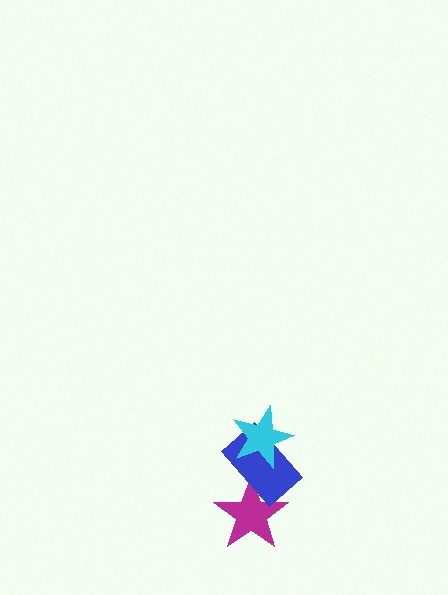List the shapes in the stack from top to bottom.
From top to bottom: the cyan star, the blue rectangle, the magenta star.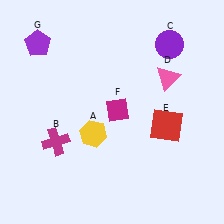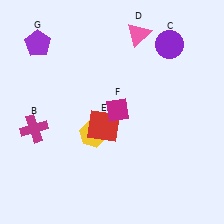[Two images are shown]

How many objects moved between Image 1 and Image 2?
3 objects moved between the two images.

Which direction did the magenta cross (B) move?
The magenta cross (B) moved left.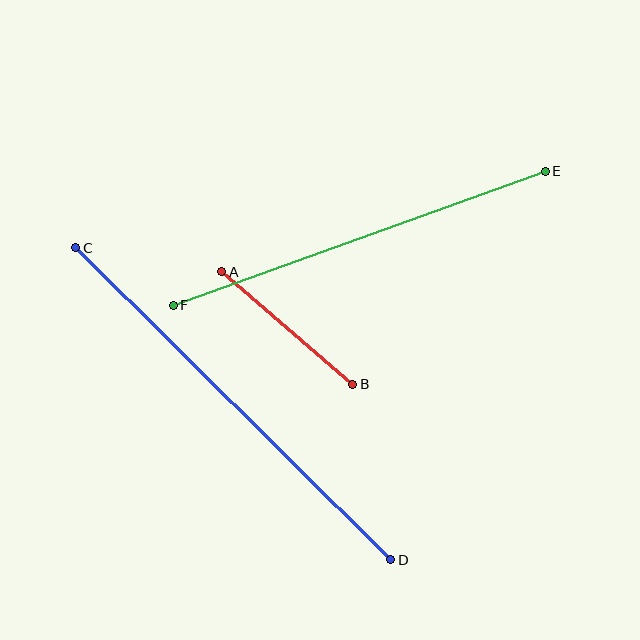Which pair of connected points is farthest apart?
Points C and D are farthest apart.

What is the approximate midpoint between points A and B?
The midpoint is at approximately (287, 328) pixels.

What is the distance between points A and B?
The distance is approximately 173 pixels.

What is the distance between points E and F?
The distance is approximately 395 pixels.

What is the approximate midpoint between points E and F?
The midpoint is at approximately (359, 238) pixels.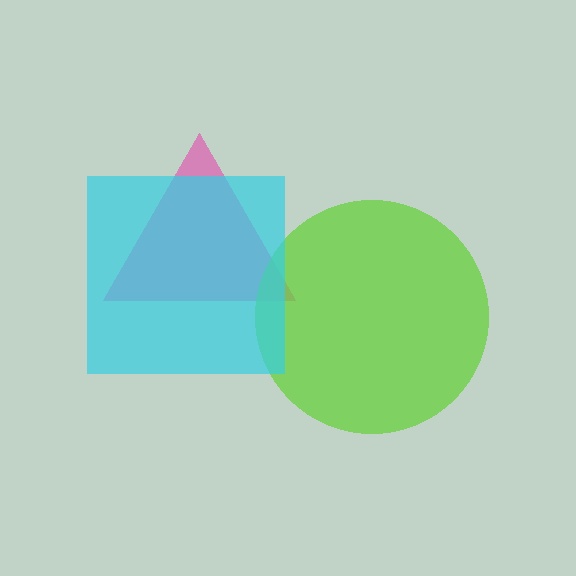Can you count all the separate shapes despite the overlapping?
Yes, there are 3 separate shapes.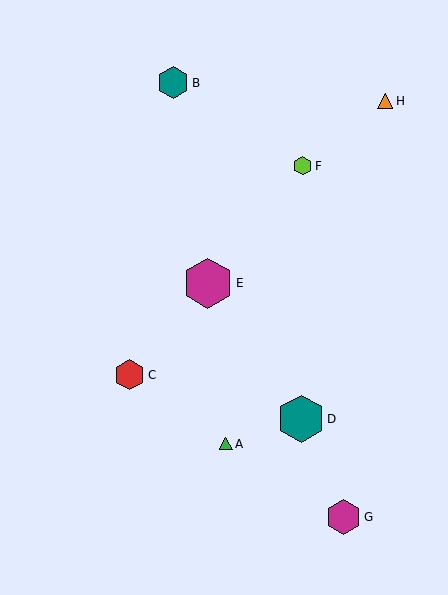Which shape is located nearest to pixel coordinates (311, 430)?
The teal hexagon (labeled D) at (301, 419) is nearest to that location.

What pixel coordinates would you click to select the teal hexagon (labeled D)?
Click at (301, 419) to select the teal hexagon D.